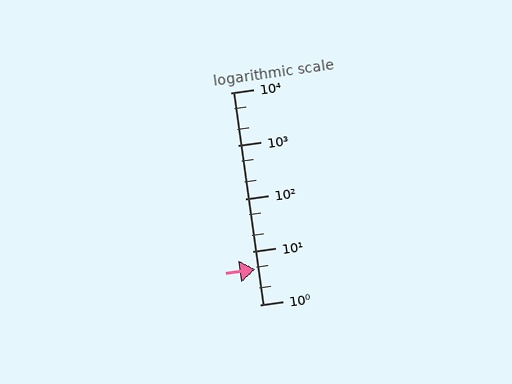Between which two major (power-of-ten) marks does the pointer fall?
The pointer is between 1 and 10.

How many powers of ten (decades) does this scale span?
The scale spans 4 decades, from 1 to 10000.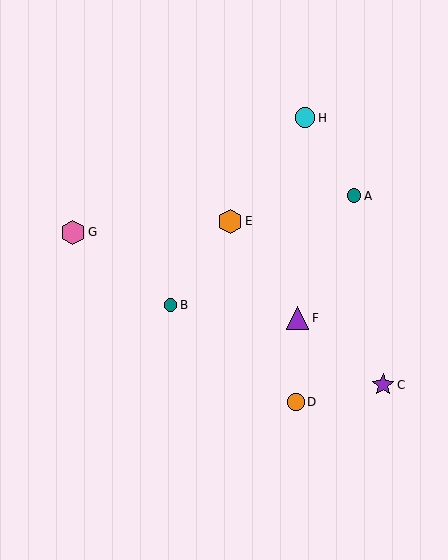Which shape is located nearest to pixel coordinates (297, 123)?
The cyan circle (labeled H) at (305, 118) is nearest to that location.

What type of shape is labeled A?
Shape A is a teal circle.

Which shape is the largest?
The pink hexagon (labeled G) is the largest.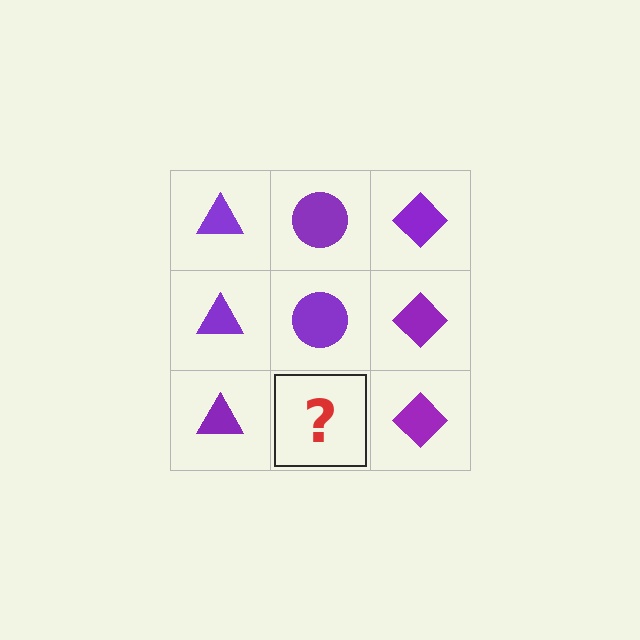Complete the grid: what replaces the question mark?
The question mark should be replaced with a purple circle.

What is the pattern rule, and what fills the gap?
The rule is that each column has a consistent shape. The gap should be filled with a purple circle.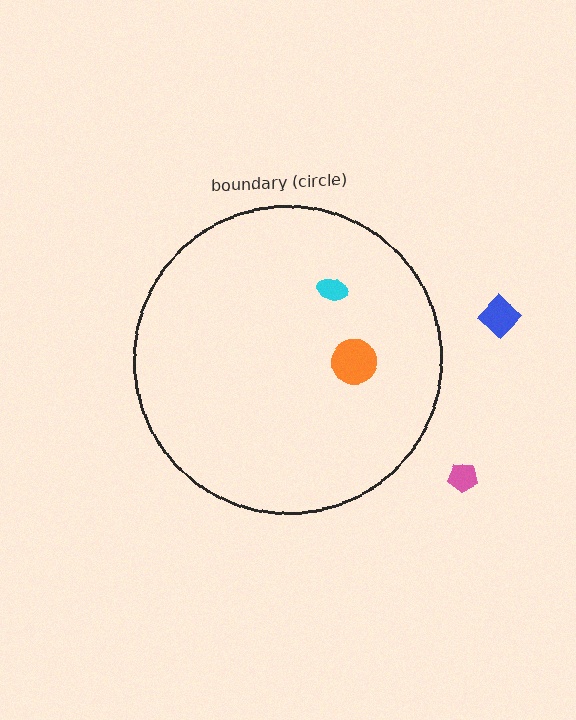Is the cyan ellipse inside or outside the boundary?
Inside.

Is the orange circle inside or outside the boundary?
Inside.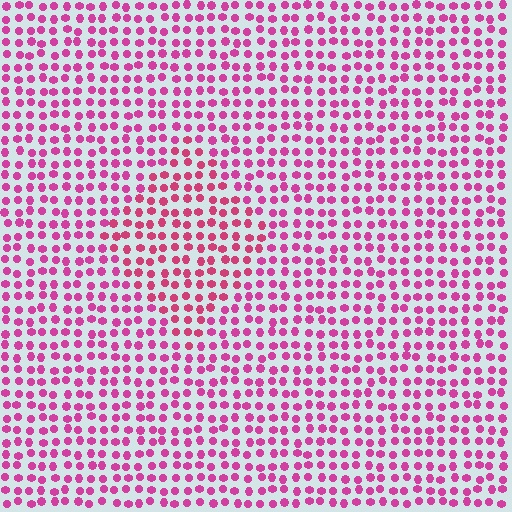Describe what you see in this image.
The image is filled with small magenta elements in a uniform arrangement. A diamond-shaped region is visible where the elements are tinted to a slightly different hue, forming a subtle color boundary.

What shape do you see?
I see a diamond.